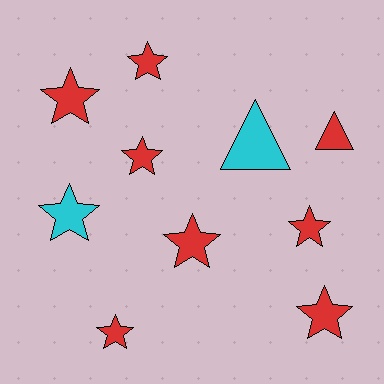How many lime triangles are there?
There are no lime triangles.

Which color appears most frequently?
Red, with 8 objects.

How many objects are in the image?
There are 10 objects.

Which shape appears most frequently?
Star, with 8 objects.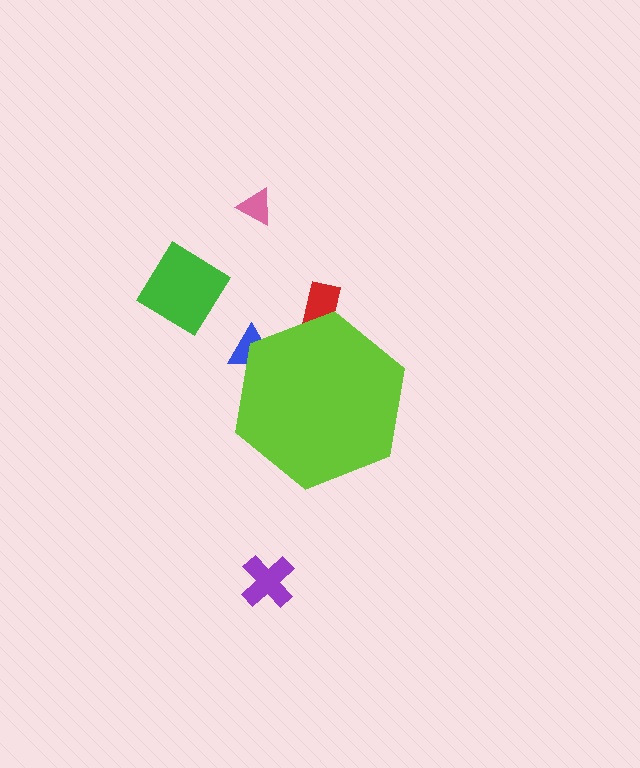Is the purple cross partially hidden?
No, the purple cross is fully visible.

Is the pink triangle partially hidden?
No, the pink triangle is fully visible.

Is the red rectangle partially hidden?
Yes, the red rectangle is partially hidden behind the lime hexagon.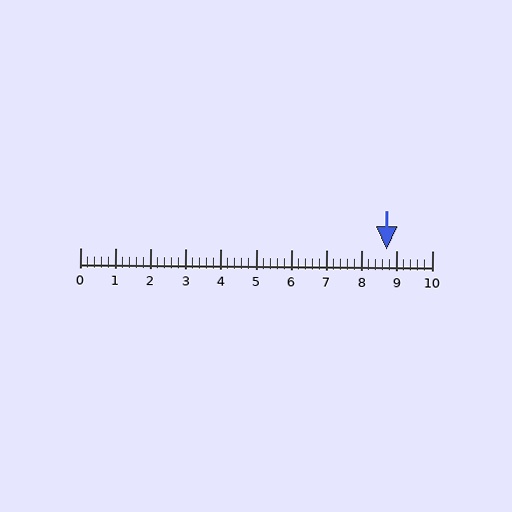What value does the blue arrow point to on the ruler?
The blue arrow points to approximately 8.7.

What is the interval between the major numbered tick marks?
The major tick marks are spaced 1 units apart.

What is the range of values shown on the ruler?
The ruler shows values from 0 to 10.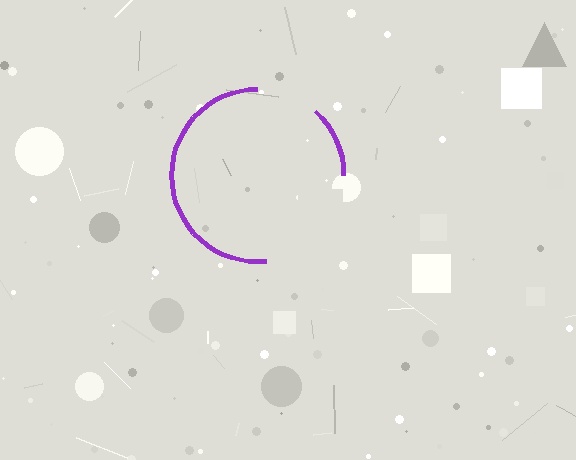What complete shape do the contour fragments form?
The contour fragments form a circle.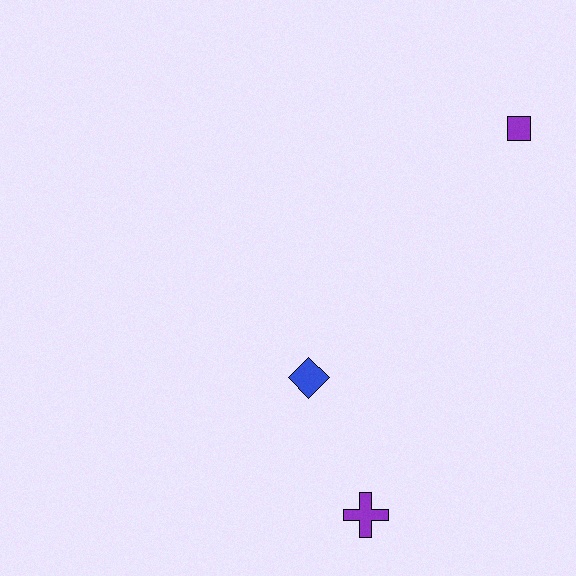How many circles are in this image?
There are no circles.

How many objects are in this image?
There are 3 objects.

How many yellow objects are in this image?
There are no yellow objects.